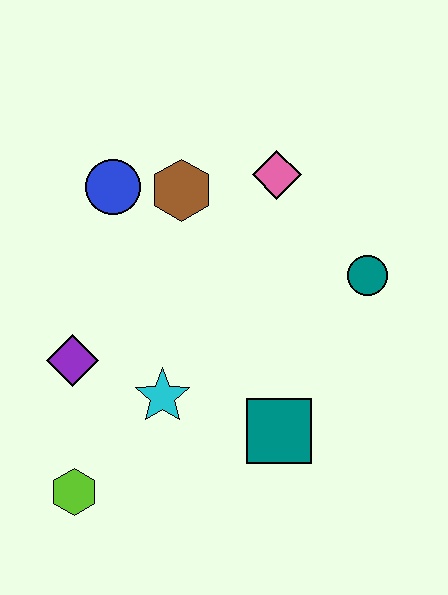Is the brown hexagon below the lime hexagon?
No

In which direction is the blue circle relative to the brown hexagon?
The blue circle is to the left of the brown hexagon.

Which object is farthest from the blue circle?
The lime hexagon is farthest from the blue circle.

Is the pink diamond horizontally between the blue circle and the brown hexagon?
No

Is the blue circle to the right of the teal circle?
No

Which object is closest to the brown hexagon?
The blue circle is closest to the brown hexagon.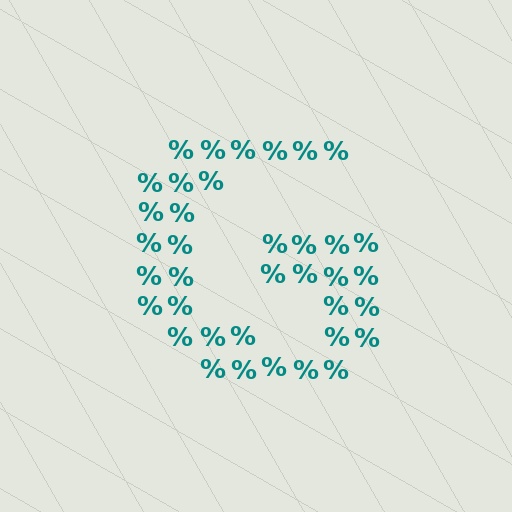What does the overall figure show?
The overall figure shows the letter G.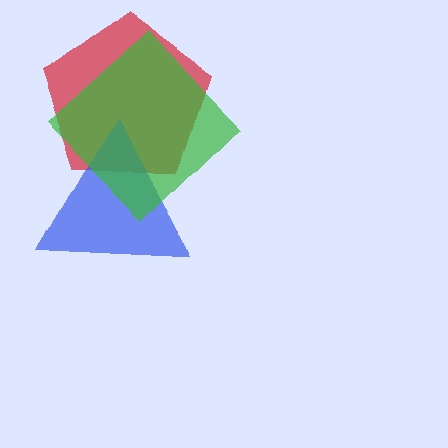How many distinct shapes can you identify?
There are 3 distinct shapes: a red pentagon, a blue triangle, a green diamond.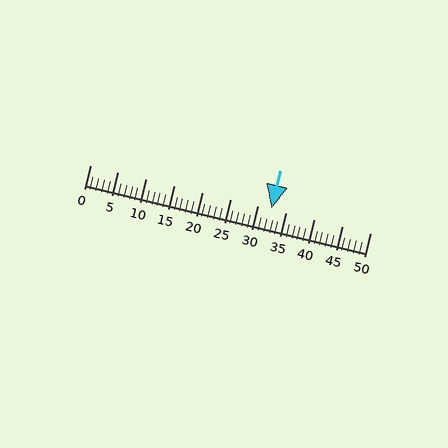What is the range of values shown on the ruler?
The ruler shows values from 0 to 50.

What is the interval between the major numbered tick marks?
The major tick marks are spaced 5 units apart.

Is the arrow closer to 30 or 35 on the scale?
The arrow is closer to 30.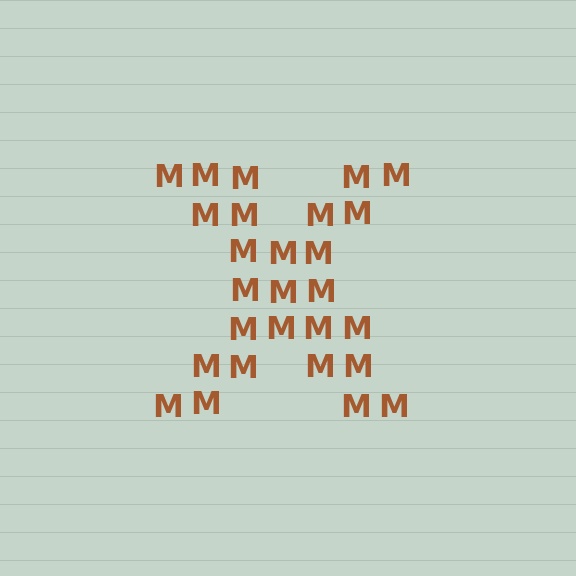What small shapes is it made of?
It is made of small letter M's.